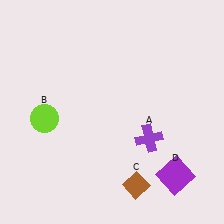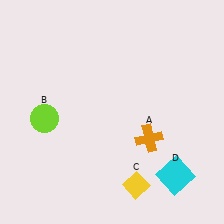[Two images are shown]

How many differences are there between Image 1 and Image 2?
There are 3 differences between the two images.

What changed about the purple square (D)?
In Image 1, D is purple. In Image 2, it changed to cyan.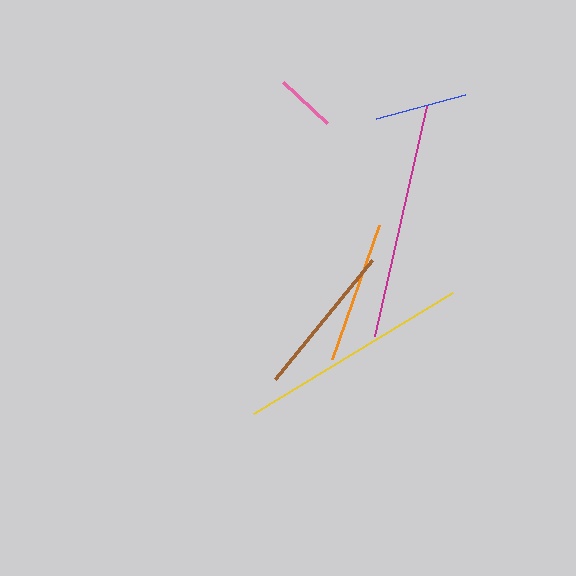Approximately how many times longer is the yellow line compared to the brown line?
The yellow line is approximately 1.5 times the length of the brown line.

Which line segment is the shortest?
The pink line is the shortest at approximately 60 pixels.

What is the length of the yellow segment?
The yellow segment is approximately 233 pixels long.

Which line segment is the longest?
The magenta line is the longest at approximately 236 pixels.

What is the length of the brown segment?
The brown segment is approximately 153 pixels long.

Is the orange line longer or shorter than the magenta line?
The magenta line is longer than the orange line.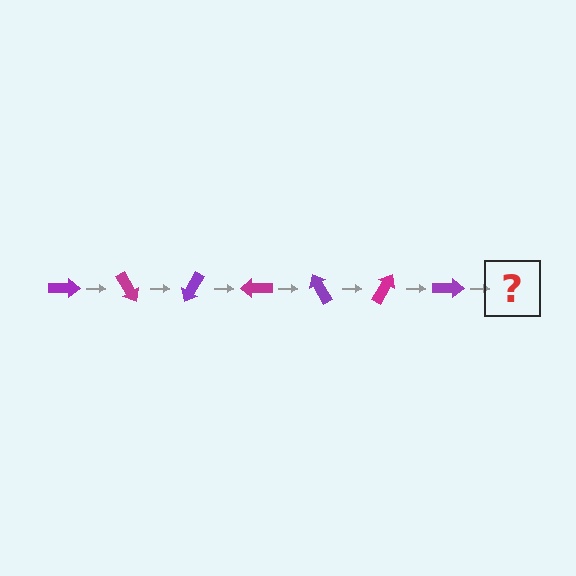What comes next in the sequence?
The next element should be a magenta arrow, rotated 420 degrees from the start.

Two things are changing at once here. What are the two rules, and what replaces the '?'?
The two rules are that it rotates 60 degrees each step and the color cycles through purple and magenta. The '?' should be a magenta arrow, rotated 420 degrees from the start.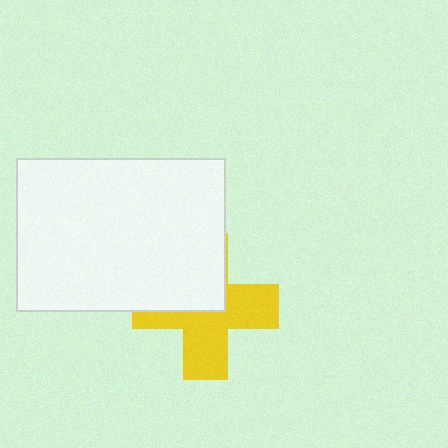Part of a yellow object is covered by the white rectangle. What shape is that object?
It is a cross.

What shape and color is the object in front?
The object in front is a white rectangle.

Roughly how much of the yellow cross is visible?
About half of it is visible (roughly 58%).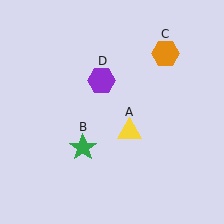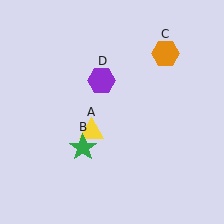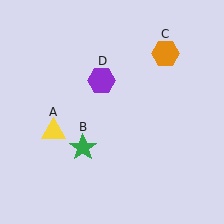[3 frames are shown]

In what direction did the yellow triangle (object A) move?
The yellow triangle (object A) moved left.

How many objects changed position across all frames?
1 object changed position: yellow triangle (object A).